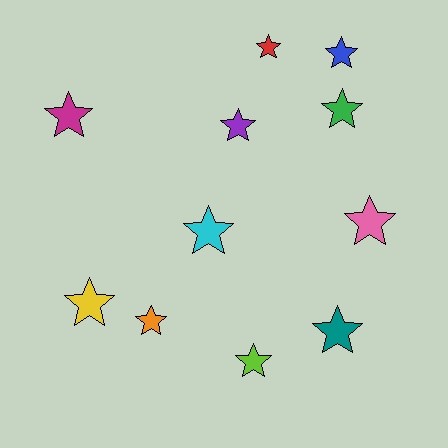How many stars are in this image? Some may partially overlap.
There are 11 stars.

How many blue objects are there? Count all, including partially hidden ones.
There is 1 blue object.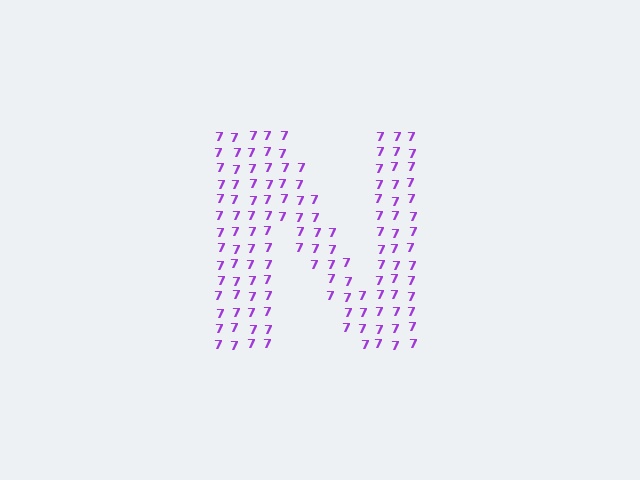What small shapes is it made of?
It is made of small digit 7's.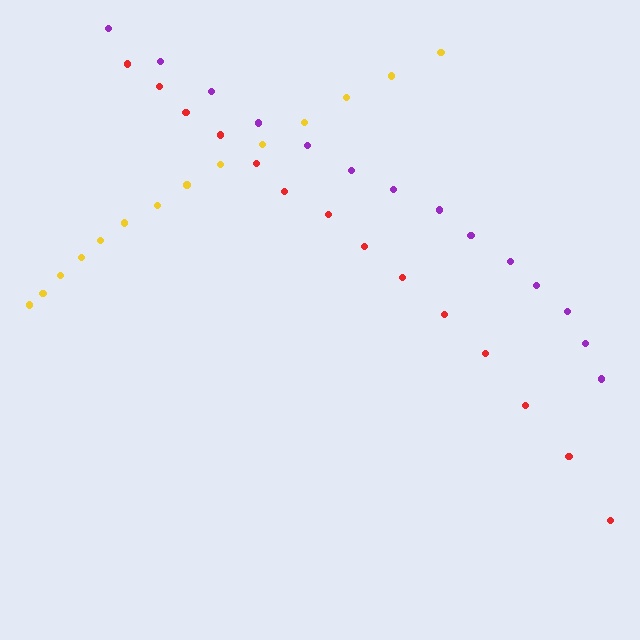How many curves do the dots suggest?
There are 3 distinct paths.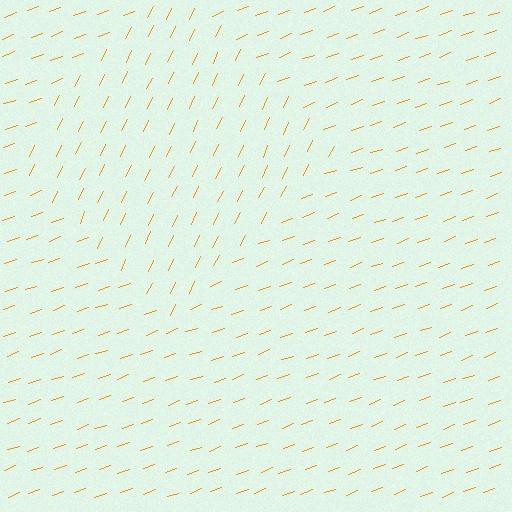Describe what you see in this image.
The image is filled with small orange line segments. A diamond region in the image has lines oriented differently from the surrounding lines, creating a visible texture boundary.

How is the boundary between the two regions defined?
The boundary is defined purely by a change in line orientation (approximately 45 degrees difference). All lines are the same color and thickness.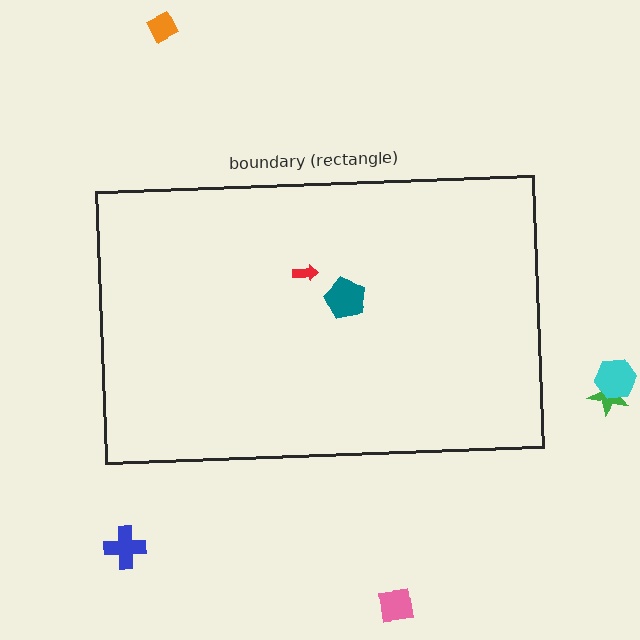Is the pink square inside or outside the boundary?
Outside.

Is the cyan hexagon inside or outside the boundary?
Outside.